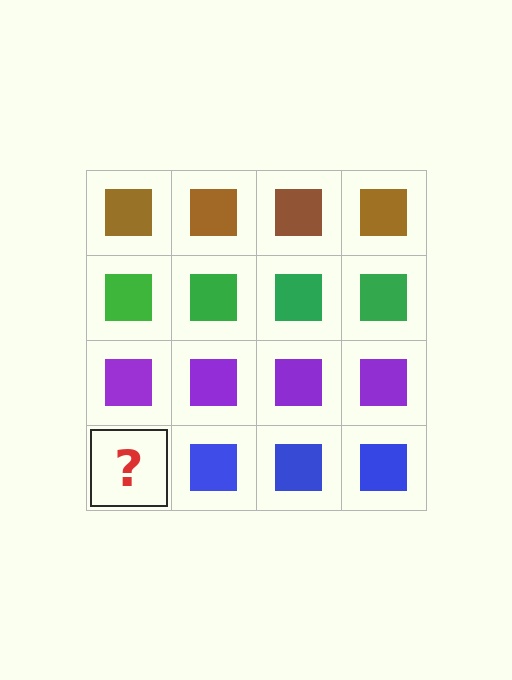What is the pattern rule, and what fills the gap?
The rule is that each row has a consistent color. The gap should be filled with a blue square.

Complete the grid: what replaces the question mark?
The question mark should be replaced with a blue square.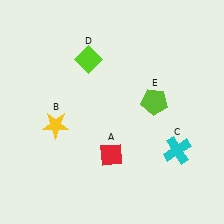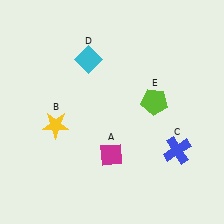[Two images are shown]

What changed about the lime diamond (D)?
In Image 1, D is lime. In Image 2, it changed to cyan.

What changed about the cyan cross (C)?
In Image 1, C is cyan. In Image 2, it changed to blue.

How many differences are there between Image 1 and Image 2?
There are 3 differences between the two images.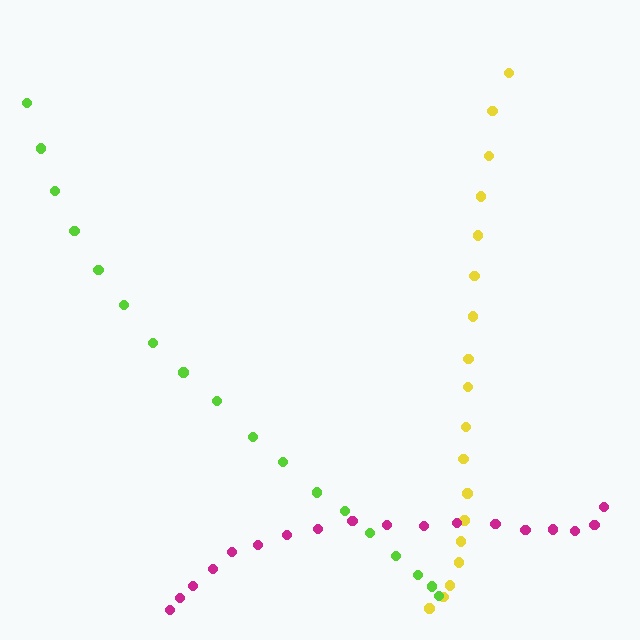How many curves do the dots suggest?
There are 3 distinct paths.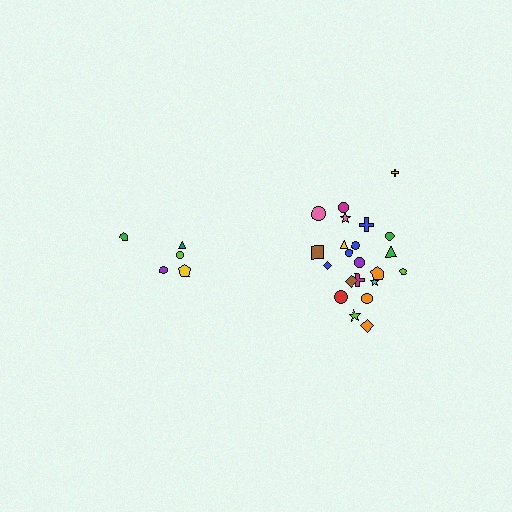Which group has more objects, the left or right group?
The right group.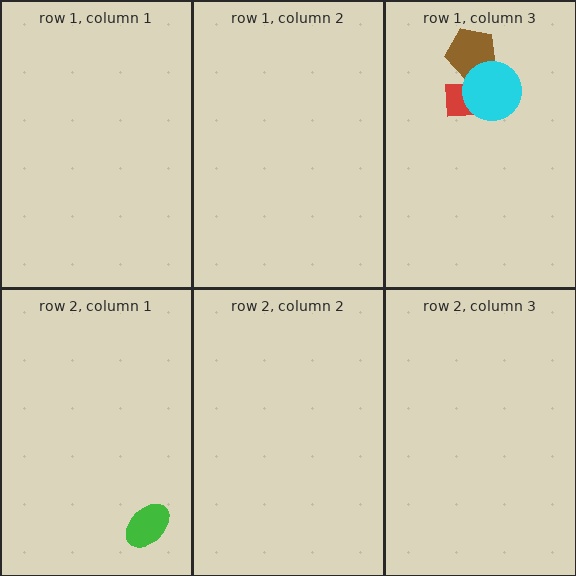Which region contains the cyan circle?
The row 1, column 3 region.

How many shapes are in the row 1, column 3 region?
3.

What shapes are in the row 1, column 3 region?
The brown pentagon, the red rectangle, the cyan circle.